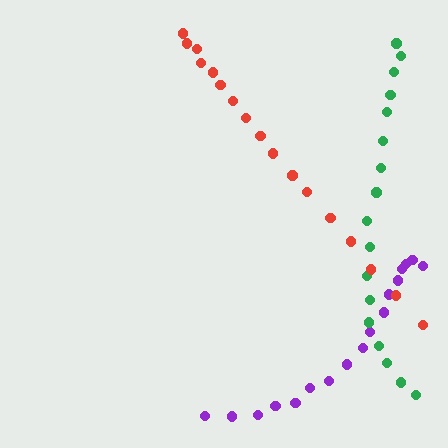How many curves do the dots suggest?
There are 3 distinct paths.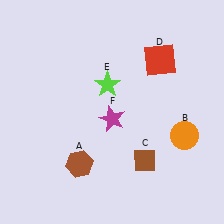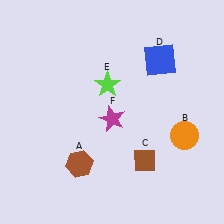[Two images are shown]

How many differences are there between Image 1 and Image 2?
There is 1 difference between the two images.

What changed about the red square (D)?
In Image 1, D is red. In Image 2, it changed to blue.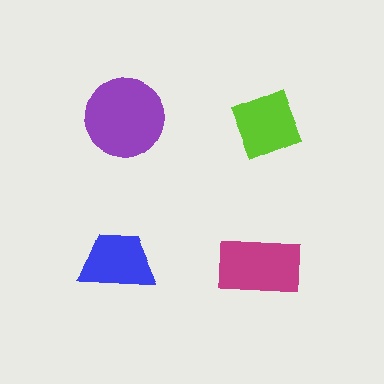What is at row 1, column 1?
A purple circle.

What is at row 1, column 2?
A lime diamond.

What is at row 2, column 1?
A blue trapezoid.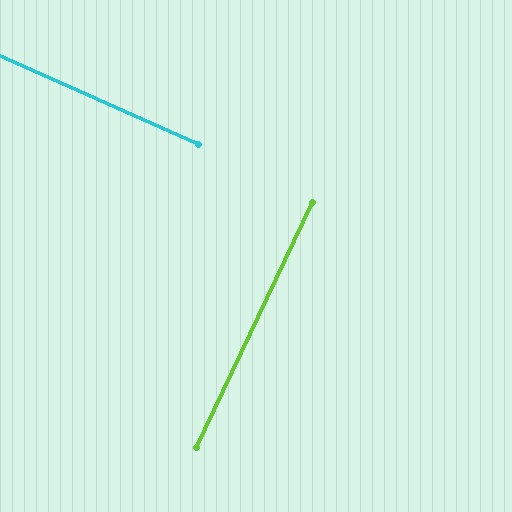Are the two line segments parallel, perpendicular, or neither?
Perpendicular — they meet at approximately 89°.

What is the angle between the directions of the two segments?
Approximately 89 degrees.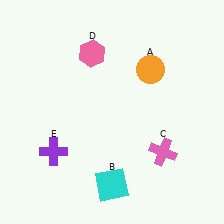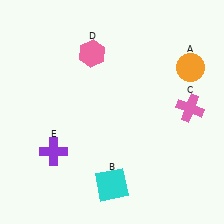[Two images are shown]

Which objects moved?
The objects that moved are: the orange circle (A), the pink cross (C).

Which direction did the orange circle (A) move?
The orange circle (A) moved right.